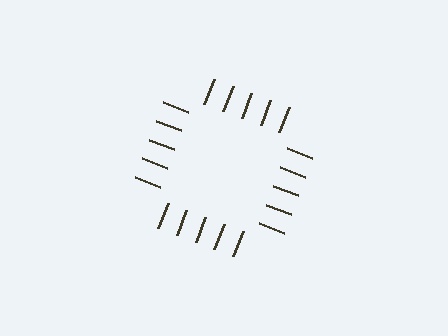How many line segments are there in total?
20 — 5 along each of the 4 edges.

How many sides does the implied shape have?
4 sides — the line-ends trace a square.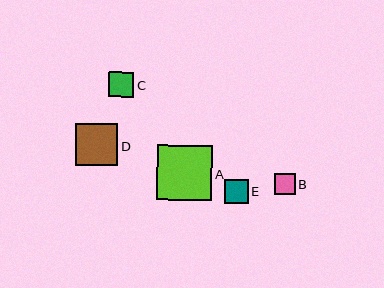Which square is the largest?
Square A is the largest with a size of approximately 55 pixels.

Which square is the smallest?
Square B is the smallest with a size of approximately 21 pixels.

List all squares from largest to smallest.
From largest to smallest: A, D, C, E, B.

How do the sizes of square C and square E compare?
Square C and square E are approximately the same size.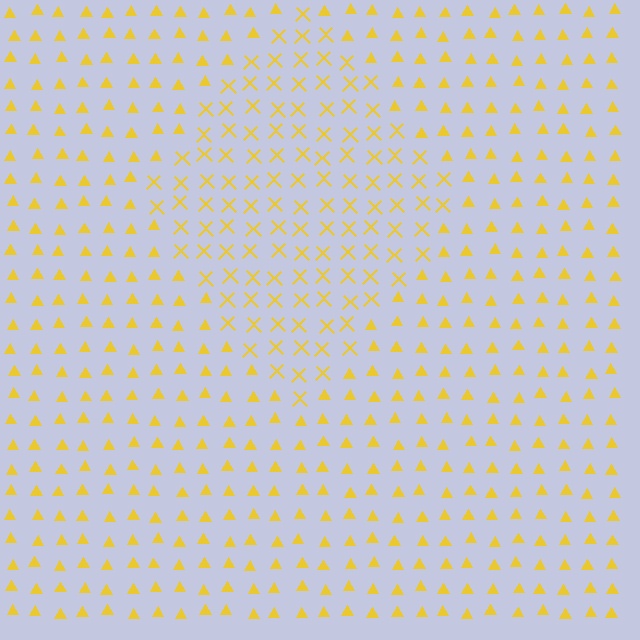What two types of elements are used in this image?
The image uses X marks inside the diamond region and triangles outside it.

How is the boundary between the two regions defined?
The boundary is defined by a change in element shape: X marks inside vs. triangles outside. All elements share the same color and spacing.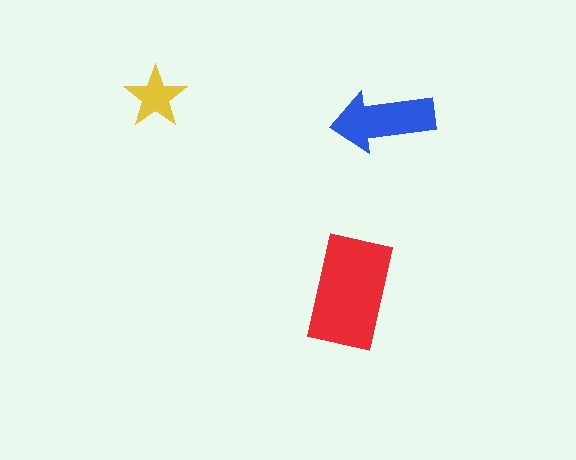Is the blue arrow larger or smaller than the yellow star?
Larger.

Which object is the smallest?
The yellow star.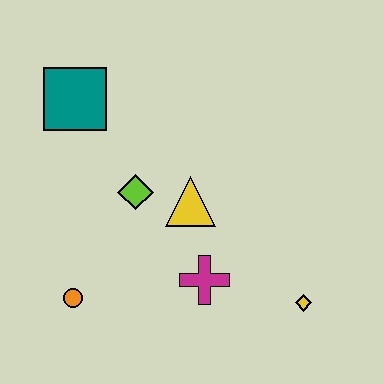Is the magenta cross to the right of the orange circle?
Yes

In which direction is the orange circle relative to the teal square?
The orange circle is below the teal square.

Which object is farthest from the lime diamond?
The yellow diamond is farthest from the lime diamond.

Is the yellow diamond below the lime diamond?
Yes